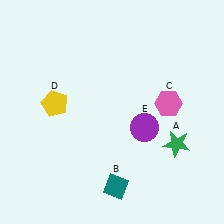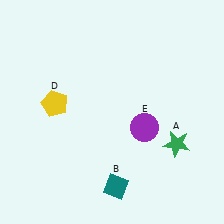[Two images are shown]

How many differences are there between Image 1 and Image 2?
There is 1 difference between the two images.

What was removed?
The pink hexagon (C) was removed in Image 2.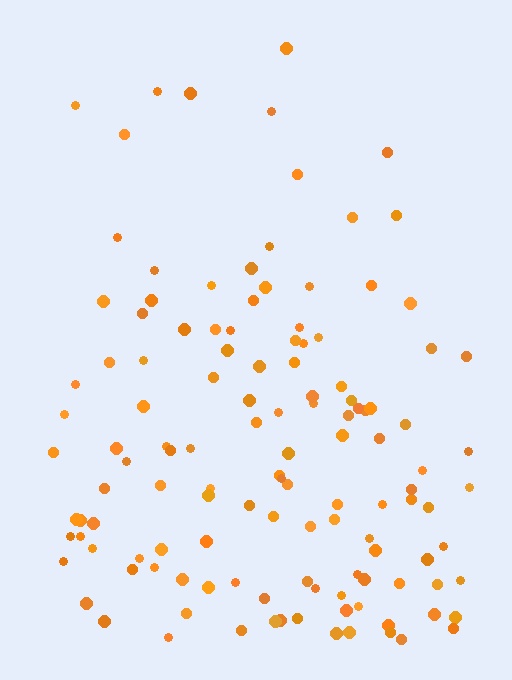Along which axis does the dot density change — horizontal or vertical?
Vertical.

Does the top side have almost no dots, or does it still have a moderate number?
Still a moderate number, just noticeably fewer than the bottom.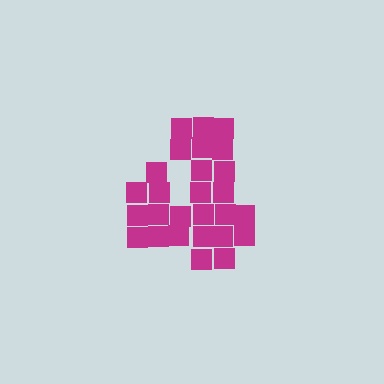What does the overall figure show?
The overall figure shows the digit 4.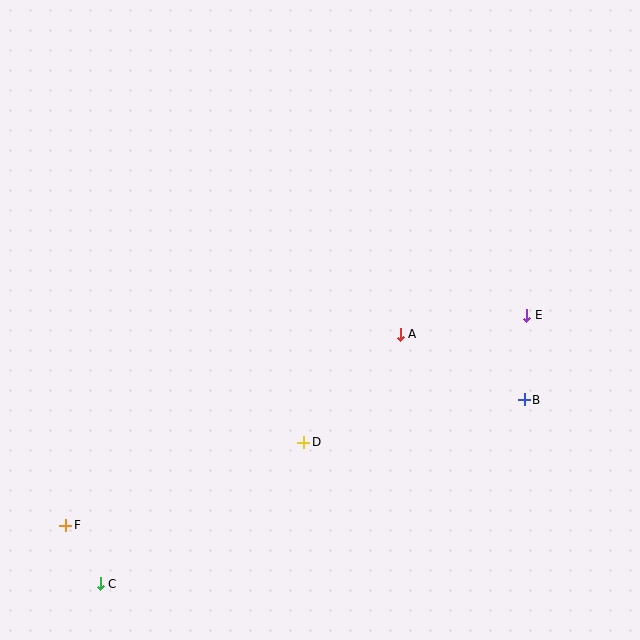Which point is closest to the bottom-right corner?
Point B is closest to the bottom-right corner.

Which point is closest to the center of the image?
Point A at (400, 334) is closest to the center.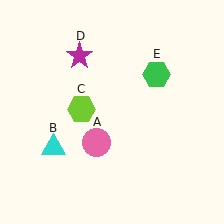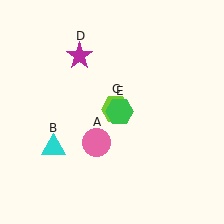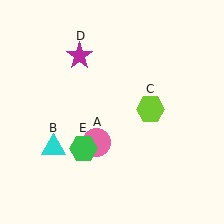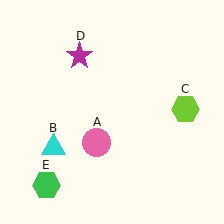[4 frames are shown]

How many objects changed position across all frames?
2 objects changed position: lime hexagon (object C), green hexagon (object E).